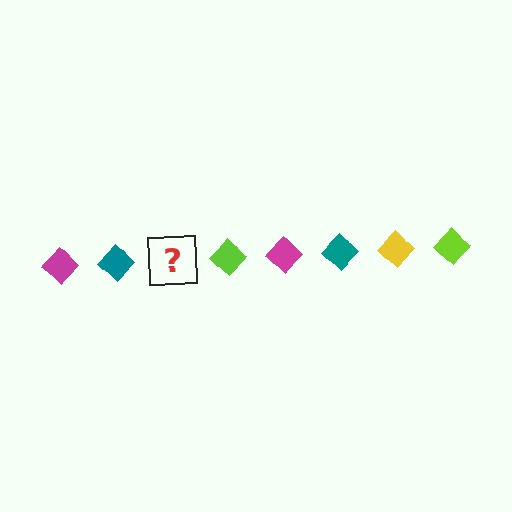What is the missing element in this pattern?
The missing element is a yellow diamond.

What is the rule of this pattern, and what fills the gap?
The rule is that the pattern cycles through magenta, teal, yellow, lime diamonds. The gap should be filled with a yellow diamond.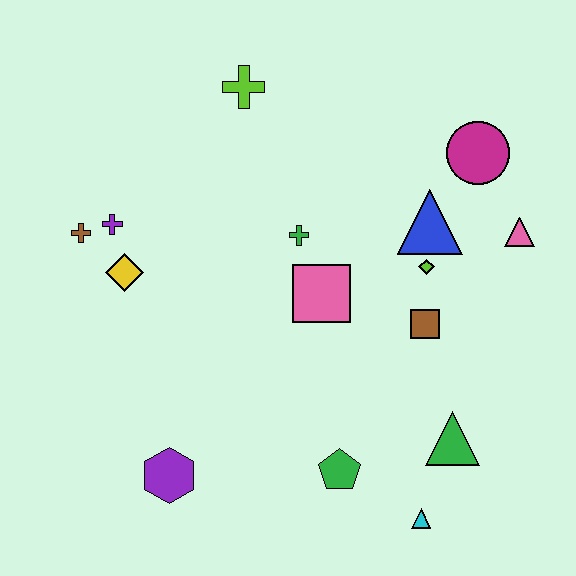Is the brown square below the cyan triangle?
No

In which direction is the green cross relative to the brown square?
The green cross is to the left of the brown square.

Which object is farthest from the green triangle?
The brown cross is farthest from the green triangle.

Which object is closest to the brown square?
The lime diamond is closest to the brown square.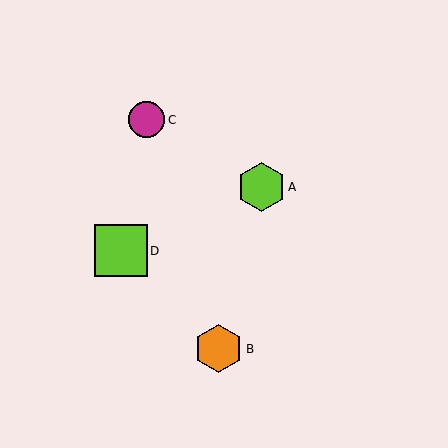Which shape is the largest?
The lime square (labeled D) is the largest.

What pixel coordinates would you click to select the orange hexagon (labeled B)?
Click at (218, 349) to select the orange hexagon B.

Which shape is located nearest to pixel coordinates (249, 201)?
The lime hexagon (labeled A) at (261, 187) is nearest to that location.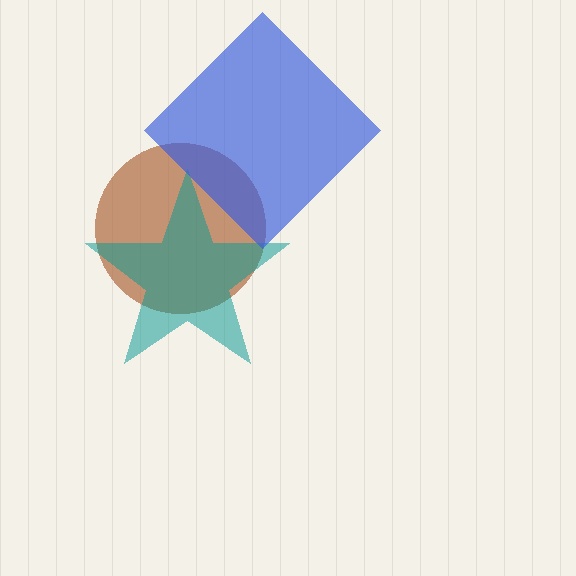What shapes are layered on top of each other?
The layered shapes are: a brown circle, a teal star, a blue diamond.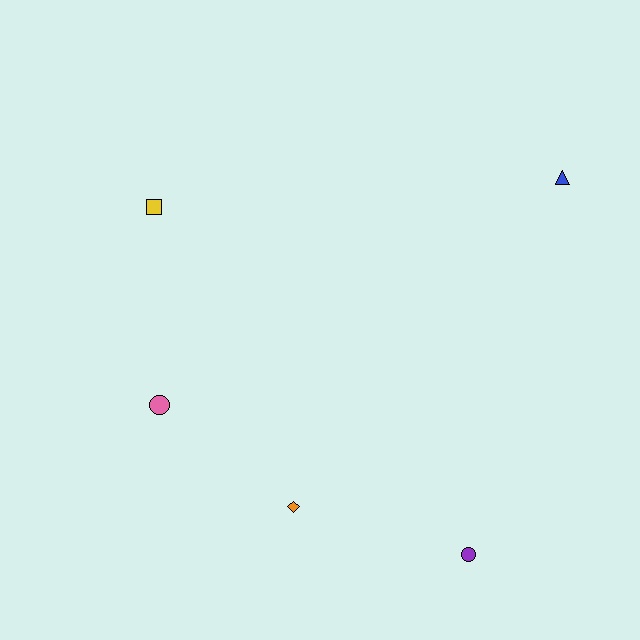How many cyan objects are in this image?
There are no cyan objects.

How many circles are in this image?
There are 2 circles.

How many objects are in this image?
There are 5 objects.